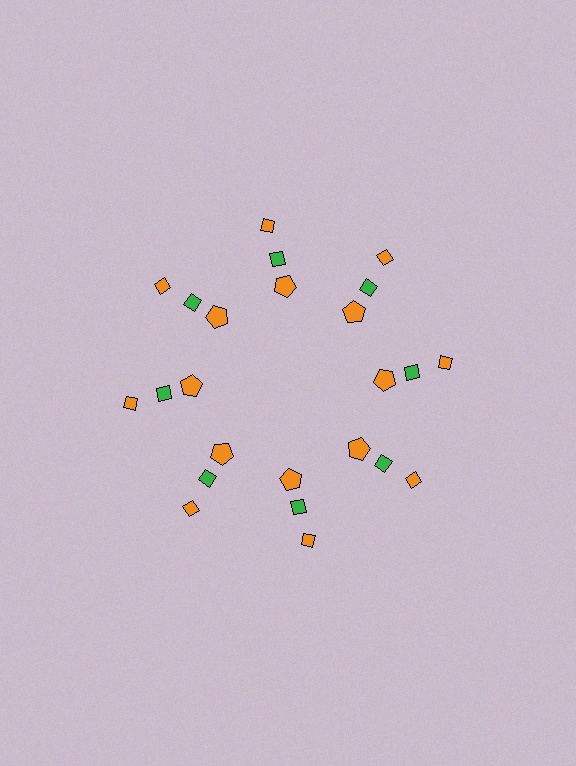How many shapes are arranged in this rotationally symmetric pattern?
There are 24 shapes, arranged in 8 groups of 3.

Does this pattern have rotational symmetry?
Yes, this pattern has 8-fold rotational symmetry. It looks the same after rotating 45 degrees around the center.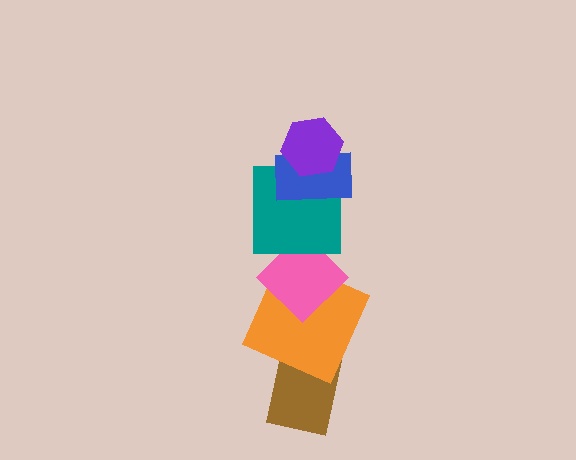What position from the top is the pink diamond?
The pink diamond is 4th from the top.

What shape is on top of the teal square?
The blue rectangle is on top of the teal square.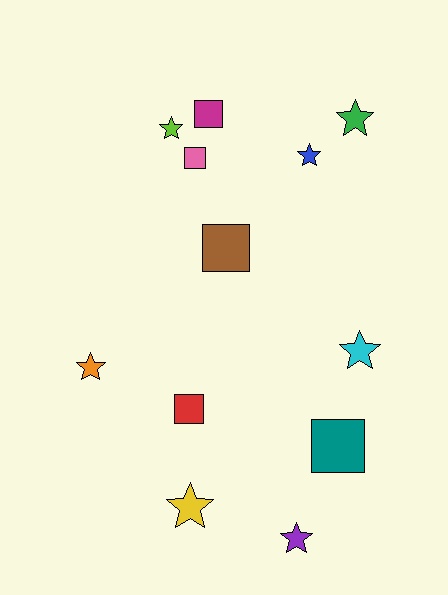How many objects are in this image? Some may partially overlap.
There are 12 objects.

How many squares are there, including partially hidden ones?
There are 5 squares.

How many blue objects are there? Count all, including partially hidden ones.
There is 1 blue object.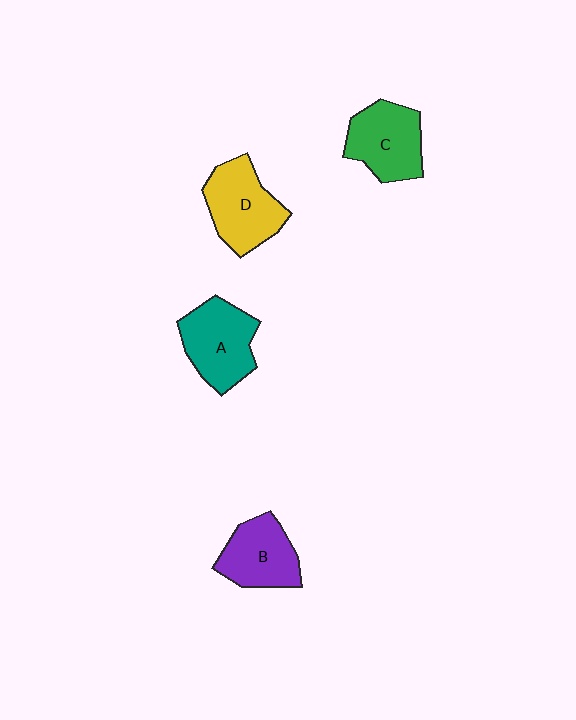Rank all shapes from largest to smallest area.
From largest to smallest: D (yellow), A (teal), C (green), B (purple).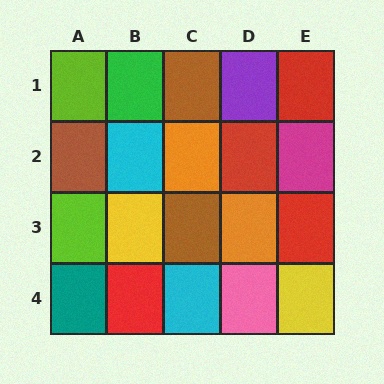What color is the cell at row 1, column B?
Green.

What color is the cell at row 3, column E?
Red.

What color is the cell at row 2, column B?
Cyan.